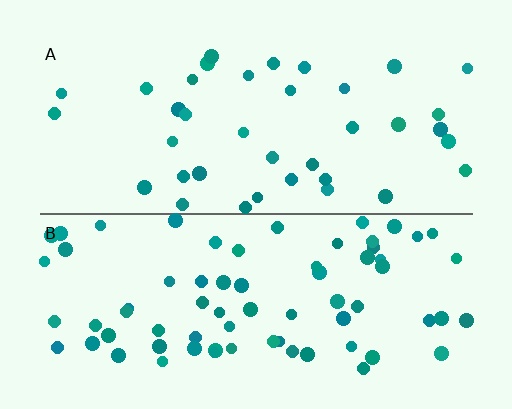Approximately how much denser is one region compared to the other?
Approximately 2.0× — region B over region A.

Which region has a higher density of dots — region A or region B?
B (the bottom).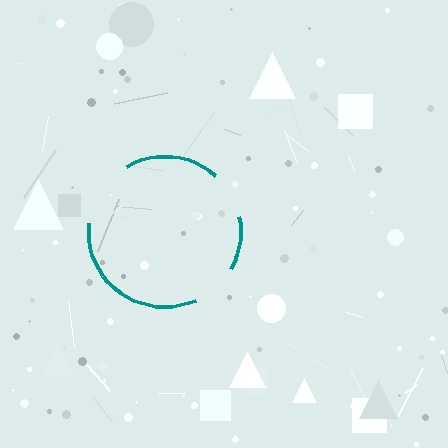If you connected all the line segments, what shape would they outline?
They would outline a circle.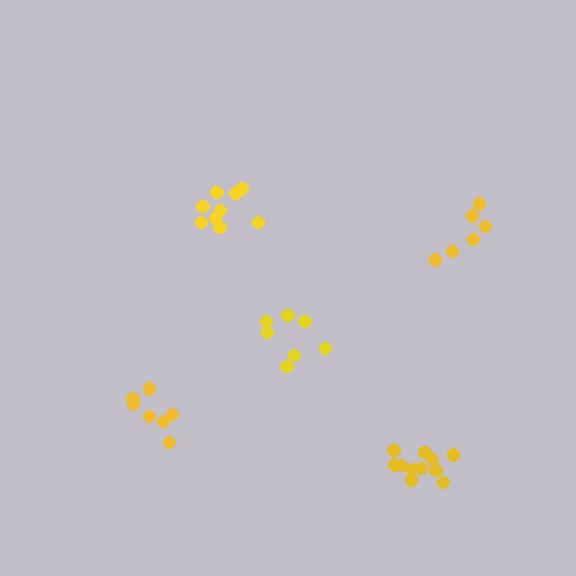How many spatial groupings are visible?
There are 5 spatial groupings.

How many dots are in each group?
Group 1: 7 dots, Group 2: 11 dots, Group 3: 6 dots, Group 4: 9 dots, Group 5: 7 dots (40 total).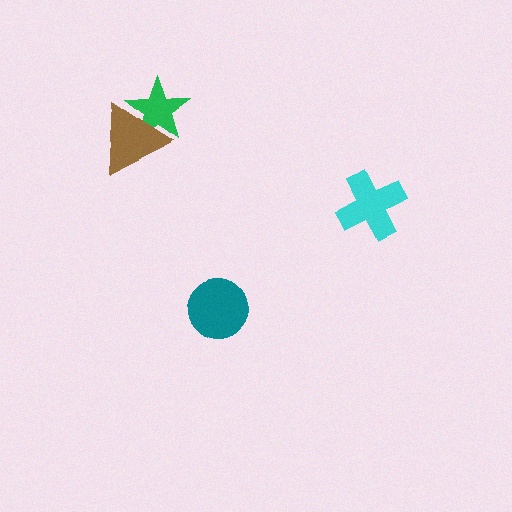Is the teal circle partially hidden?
No, no other shape covers it.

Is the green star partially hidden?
Yes, it is partially covered by another shape.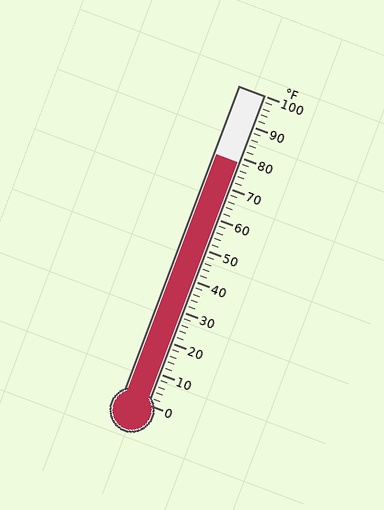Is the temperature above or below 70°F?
The temperature is above 70°F.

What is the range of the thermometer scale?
The thermometer scale ranges from 0°F to 100°F.